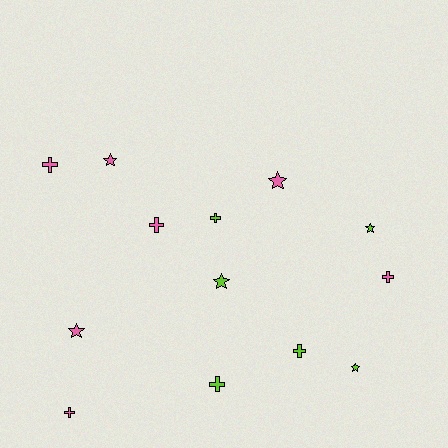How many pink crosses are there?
There are 4 pink crosses.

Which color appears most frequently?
Pink, with 7 objects.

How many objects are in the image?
There are 13 objects.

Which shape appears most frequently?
Cross, with 7 objects.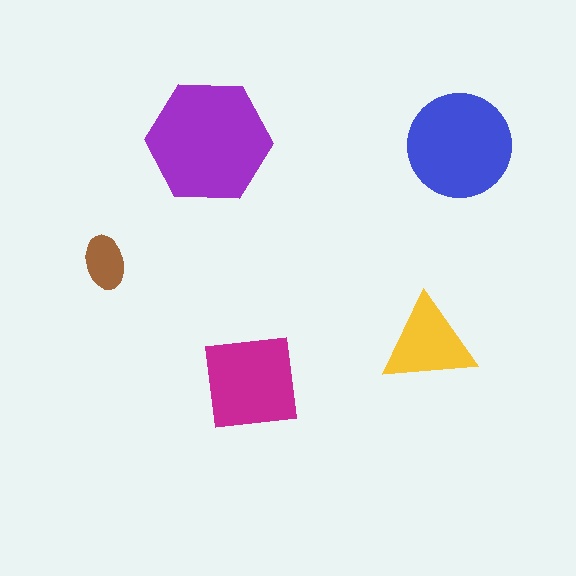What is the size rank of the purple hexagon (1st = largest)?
1st.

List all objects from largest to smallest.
The purple hexagon, the blue circle, the magenta square, the yellow triangle, the brown ellipse.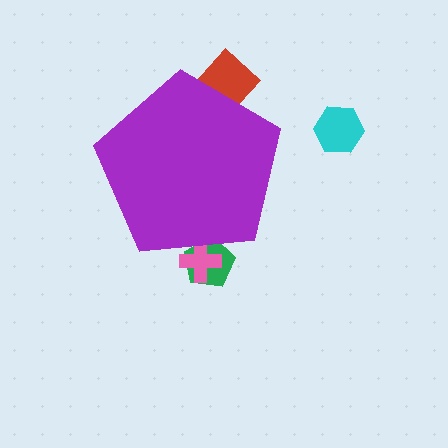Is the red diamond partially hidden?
Yes, the red diamond is partially hidden behind the purple pentagon.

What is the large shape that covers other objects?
A purple pentagon.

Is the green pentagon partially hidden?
Yes, the green pentagon is partially hidden behind the purple pentagon.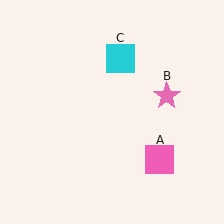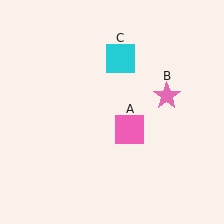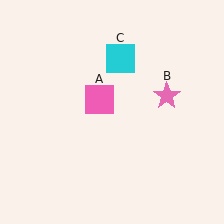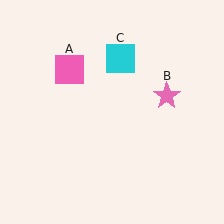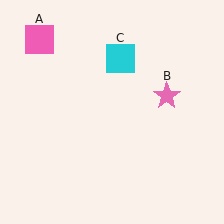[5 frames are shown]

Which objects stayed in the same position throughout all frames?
Pink star (object B) and cyan square (object C) remained stationary.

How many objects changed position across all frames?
1 object changed position: pink square (object A).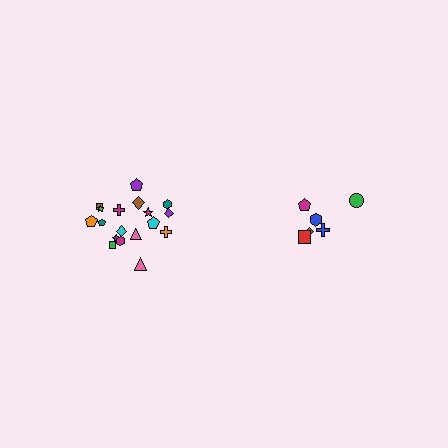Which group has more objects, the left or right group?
The left group.